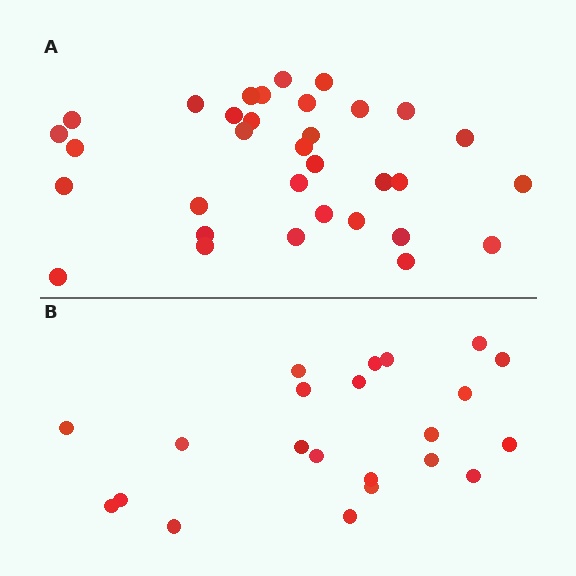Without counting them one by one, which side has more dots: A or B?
Region A (the top region) has more dots.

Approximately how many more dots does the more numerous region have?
Region A has roughly 12 or so more dots than region B.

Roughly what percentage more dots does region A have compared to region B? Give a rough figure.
About 50% more.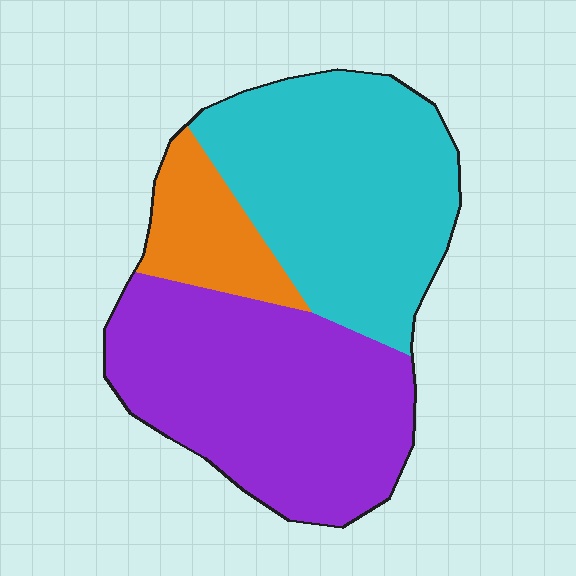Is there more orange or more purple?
Purple.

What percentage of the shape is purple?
Purple takes up between a third and a half of the shape.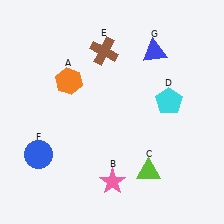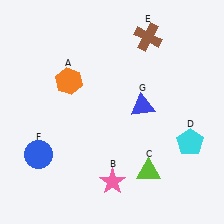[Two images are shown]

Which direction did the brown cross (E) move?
The brown cross (E) moved right.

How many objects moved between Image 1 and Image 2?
3 objects moved between the two images.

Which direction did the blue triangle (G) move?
The blue triangle (G) moved down.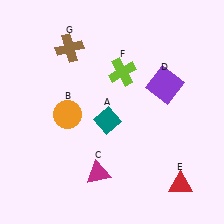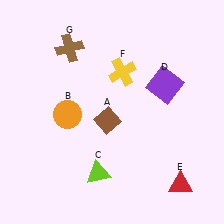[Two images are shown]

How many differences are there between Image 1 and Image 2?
There are 3 differences between the two images.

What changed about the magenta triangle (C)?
In Image 1, C is magenta. In Image 2, it changed to lime.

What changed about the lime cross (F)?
In Image 1, F is lime. In Image 2, it changed to yellow.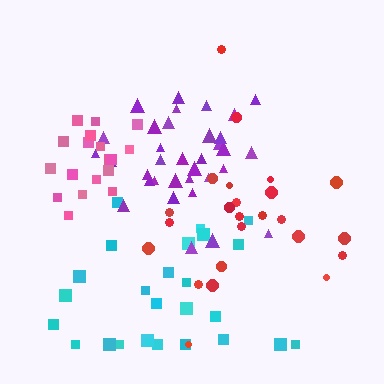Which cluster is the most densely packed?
Pink.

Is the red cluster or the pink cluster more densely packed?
Pink.